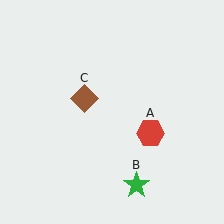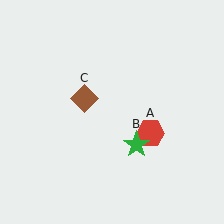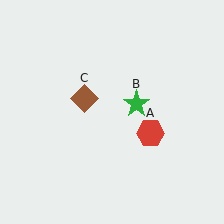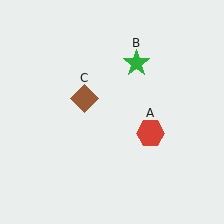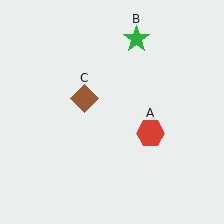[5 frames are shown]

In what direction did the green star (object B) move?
The green star (object B) moved up.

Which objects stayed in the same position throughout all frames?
Red hexagon (object A) and brown diamond (object C) remained stationary.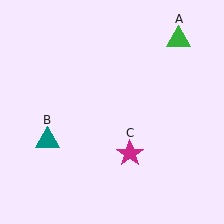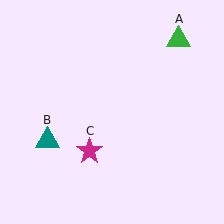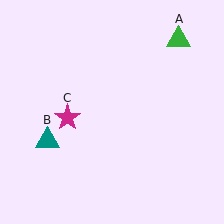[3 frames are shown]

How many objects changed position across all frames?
1 object changed position: magenta star (object C).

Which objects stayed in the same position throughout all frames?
Green triangle (object A) and teal triangle (object B) remained stationary.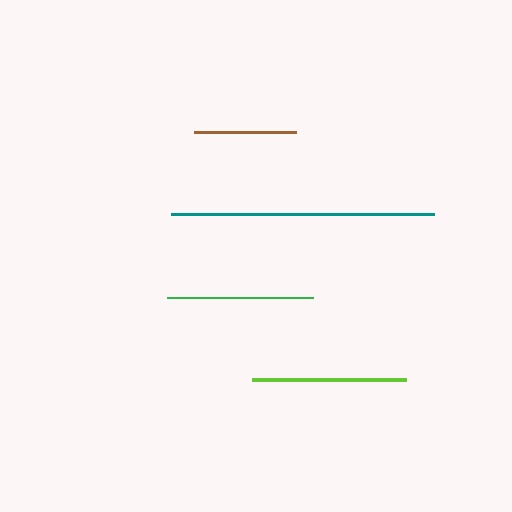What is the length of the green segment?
The green segment is approximately 146 pixels long.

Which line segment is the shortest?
The brown line is the shortest at approximately 102 pixels.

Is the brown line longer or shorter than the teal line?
The teal line is longer than the brown line.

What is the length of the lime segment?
The lime segment is approximately 153 pixels long.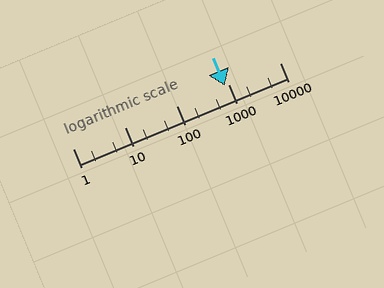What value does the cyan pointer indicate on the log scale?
The pointer indicates approximately 850.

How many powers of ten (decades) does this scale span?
The scale spans 4 decades, from 1 to 10000.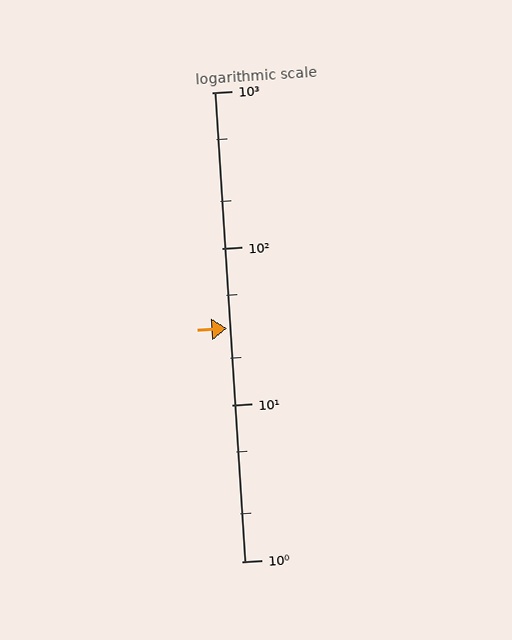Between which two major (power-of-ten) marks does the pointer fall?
The pointer is between 10 and 100.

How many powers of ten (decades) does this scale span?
The scale spans 3 decades, from 1 to 1000.